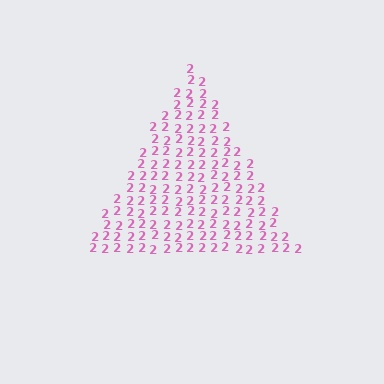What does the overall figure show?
The overall figure shows a triangle.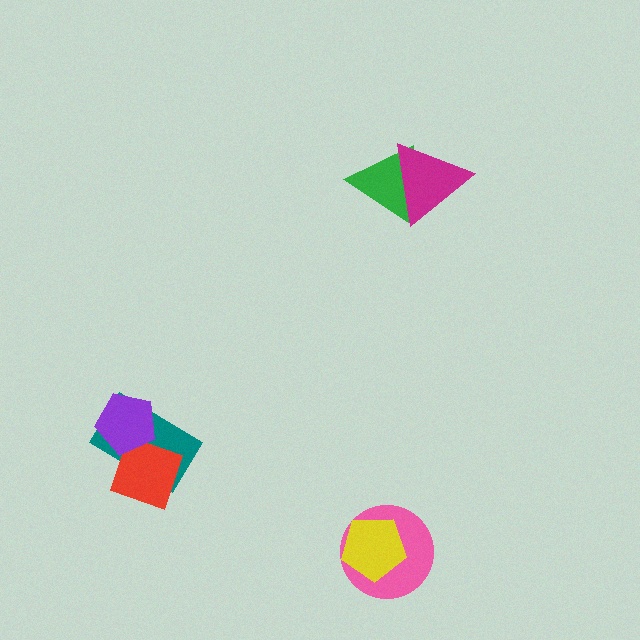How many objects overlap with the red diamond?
2 objects overlap with the red diamond.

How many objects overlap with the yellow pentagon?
1 object overlaps with the yellow pentagon.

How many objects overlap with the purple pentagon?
2 objects overlap with the purple pentagon.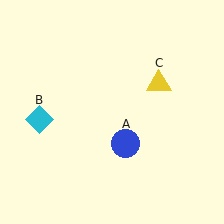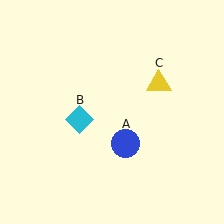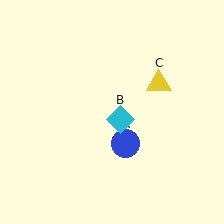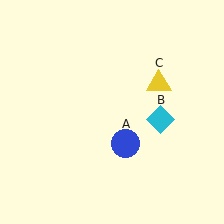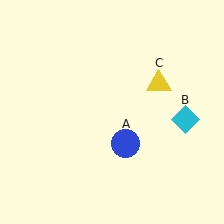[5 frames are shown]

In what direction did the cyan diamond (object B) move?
The cyan diamond (object B) moved right.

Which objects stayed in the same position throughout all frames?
Blue circle (object A) and yellow triangle (object C) remained stationary.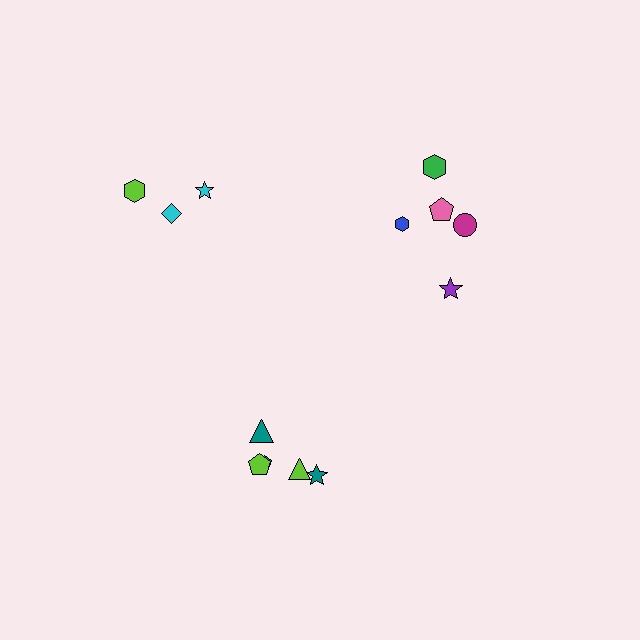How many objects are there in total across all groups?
There are 13 objects.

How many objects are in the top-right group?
There are 5 objects.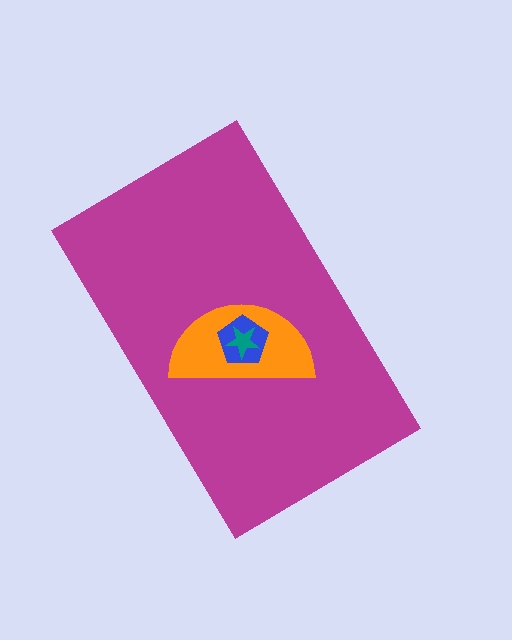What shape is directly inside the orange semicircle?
The blue pentagon.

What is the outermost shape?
The magenta rectangle.